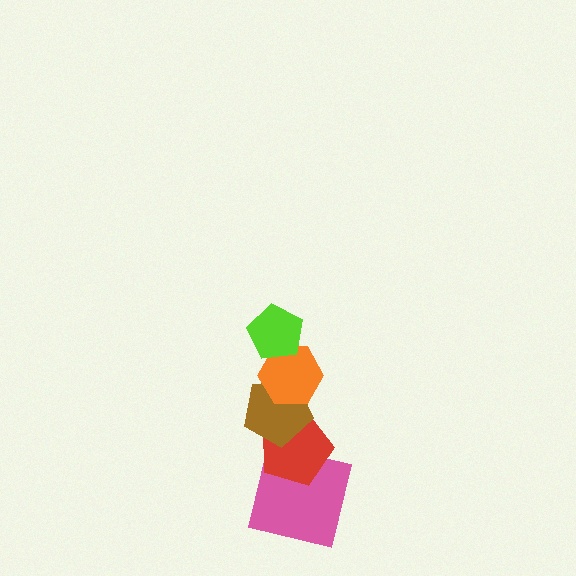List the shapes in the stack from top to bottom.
From top to bottom: the lime pentagon, the orange hexagon, the brown pentagon, the red pentagon, the pink square.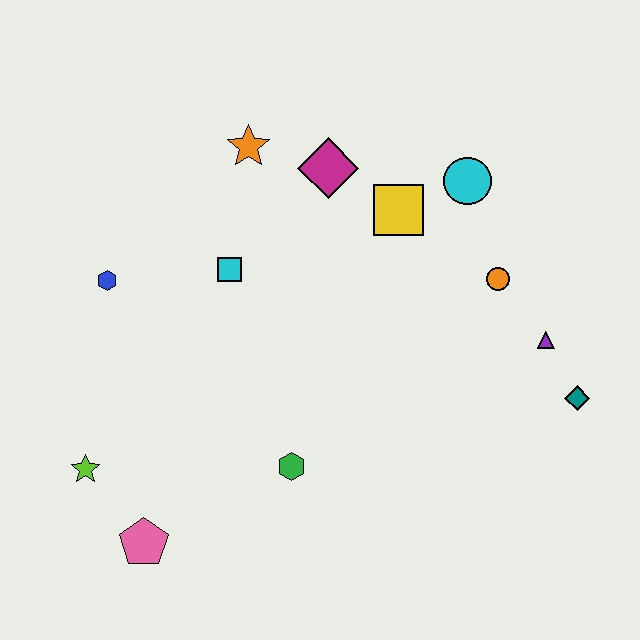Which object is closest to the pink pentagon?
The lime star is closest to the pink pentagon.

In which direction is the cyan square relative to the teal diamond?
The cyan square is to the left of the teal diamond.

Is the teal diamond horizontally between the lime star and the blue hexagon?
No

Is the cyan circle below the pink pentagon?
No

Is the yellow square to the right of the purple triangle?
No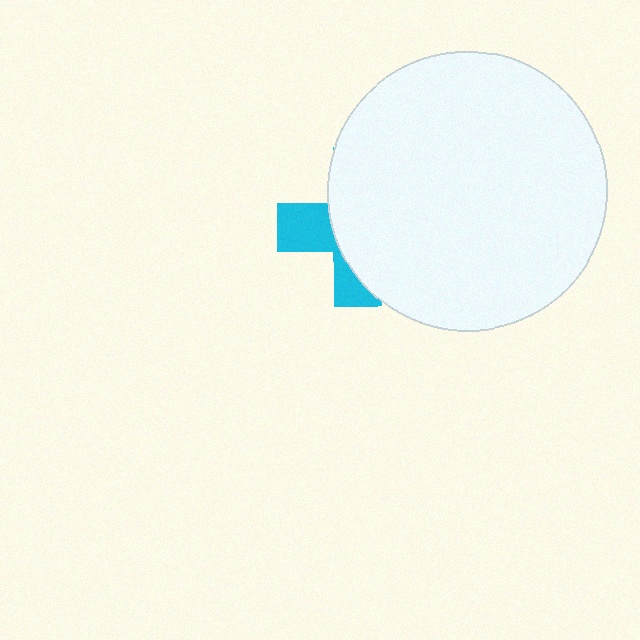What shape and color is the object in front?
The object in front is a white circle.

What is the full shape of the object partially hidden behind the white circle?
The partially hidden object is a cyan cross.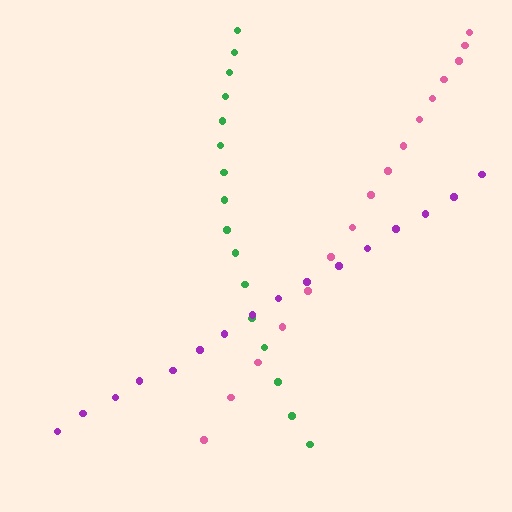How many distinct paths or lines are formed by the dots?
There are 3 distinct paths.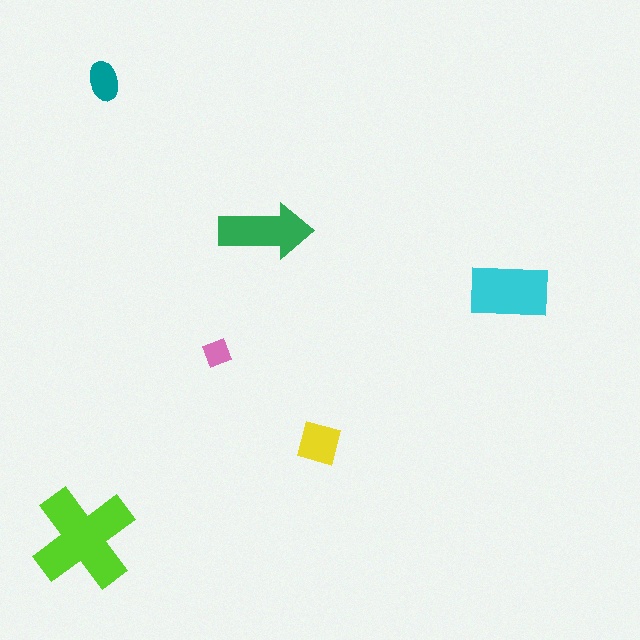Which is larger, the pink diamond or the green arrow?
The green arrow.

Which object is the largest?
The lime cross.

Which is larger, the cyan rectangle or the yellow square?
The cyan rectangle.